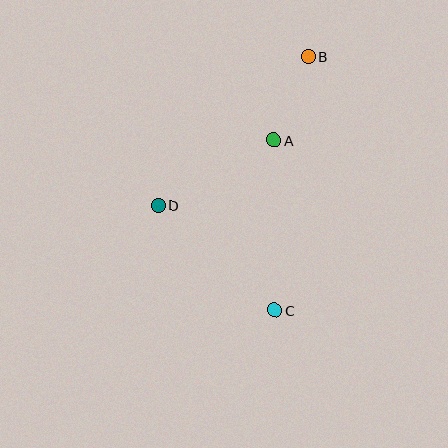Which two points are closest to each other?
Points A and B are closest to each other.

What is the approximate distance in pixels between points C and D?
The distance between C and D is approximately 156 pixels.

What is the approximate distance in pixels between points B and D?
The distance between B and D is approximately 211 pixels.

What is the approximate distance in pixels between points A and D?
The distance between A and D is approximately 132 pixels.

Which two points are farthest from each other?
Points B and C are farthest from each other.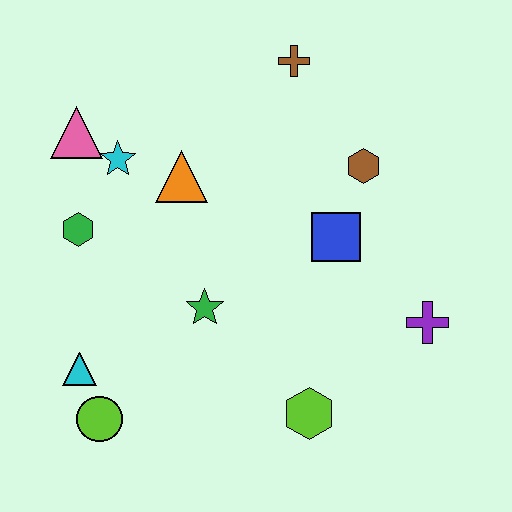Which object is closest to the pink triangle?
The cyan star is closest to the pink triangle.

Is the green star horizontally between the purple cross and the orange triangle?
Yes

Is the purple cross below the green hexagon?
Yes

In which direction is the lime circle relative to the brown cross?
The lime circle is below the brown cross.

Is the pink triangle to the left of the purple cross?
Yes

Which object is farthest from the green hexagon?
The purple cross is farthest from the green hexagon.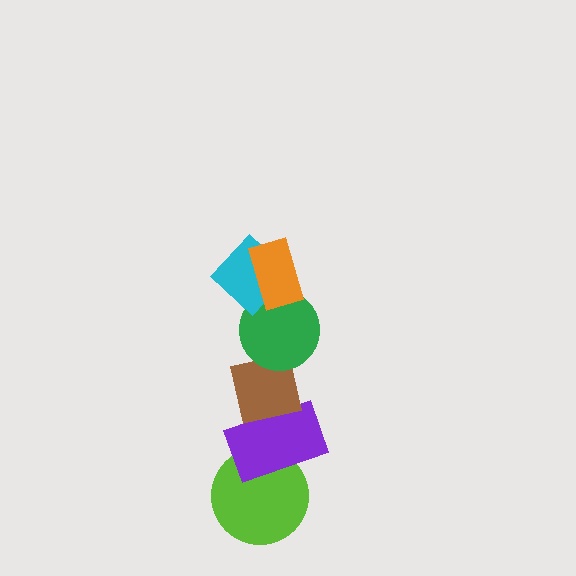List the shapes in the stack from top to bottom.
From top to bottom: the orange rectangle, the cyan diamond, the green circle, the brown square, the purple rectangle, the lime circle.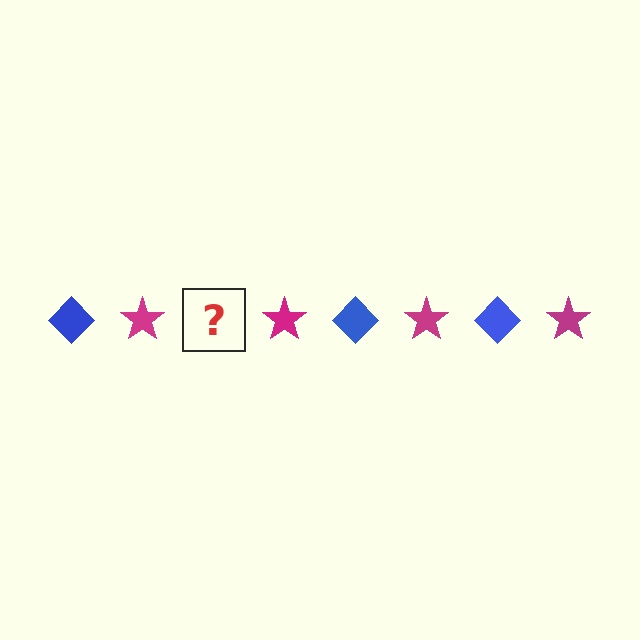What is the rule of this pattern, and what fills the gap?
The rule is that the pattern alternates between blue diamond and magenta star. The gap should be filled with a blue diamond.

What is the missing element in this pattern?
The missing element is a blue diamond.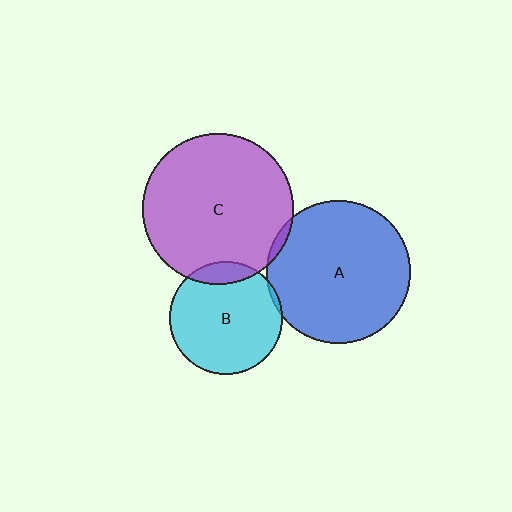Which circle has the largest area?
Circle C (purple).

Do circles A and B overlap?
Yes.